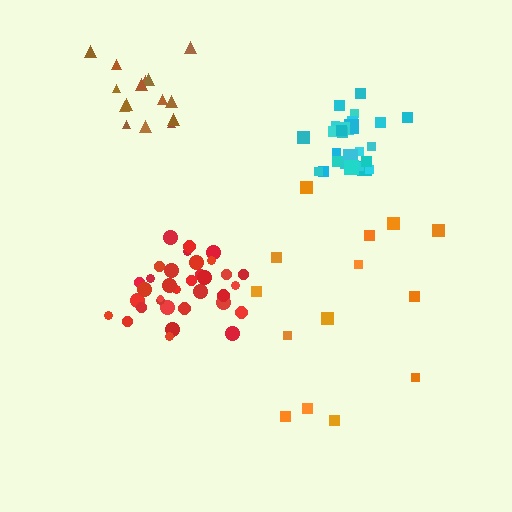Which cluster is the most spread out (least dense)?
Orange.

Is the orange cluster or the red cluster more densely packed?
Red.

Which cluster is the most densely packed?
Cyan.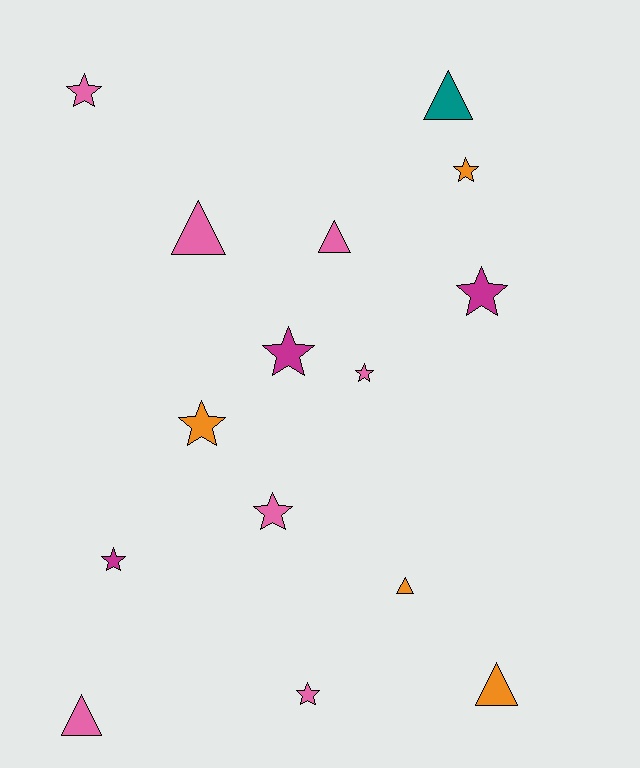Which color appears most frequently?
Pink, with 7 objects.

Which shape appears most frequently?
Star, with 9 objects.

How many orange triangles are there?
There are 2 orange triangles.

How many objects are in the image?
There are 15 objects.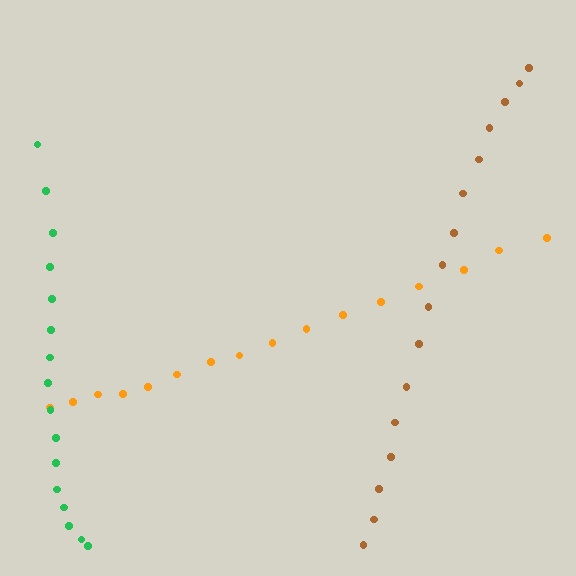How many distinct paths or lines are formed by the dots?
There are 3 distinct paths.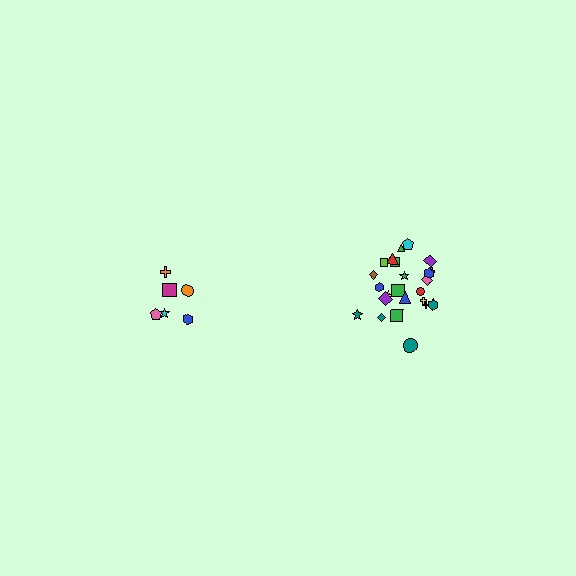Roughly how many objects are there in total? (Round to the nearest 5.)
Roughly 30 objects in total.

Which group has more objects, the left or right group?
The right group.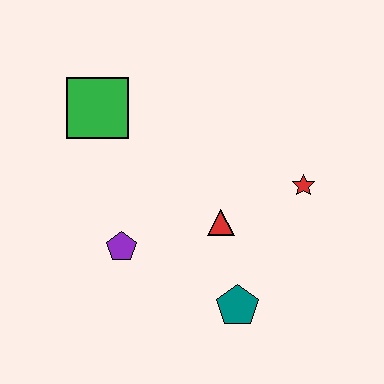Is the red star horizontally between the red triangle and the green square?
No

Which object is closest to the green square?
The purple pentagon is closest to the green square.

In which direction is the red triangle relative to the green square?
The red triangle is to the right of the green square.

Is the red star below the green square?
Yes